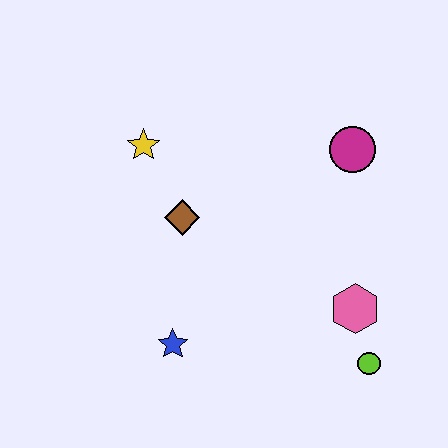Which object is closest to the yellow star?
The brown diamond is closest to the yellow star.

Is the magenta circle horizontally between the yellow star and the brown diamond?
No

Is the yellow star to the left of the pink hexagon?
Yes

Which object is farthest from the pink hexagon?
The yellow star is farthest from the pink hexagon.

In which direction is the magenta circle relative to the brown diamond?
The magenta circle is to the right of the brown diamond.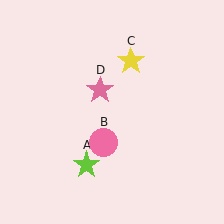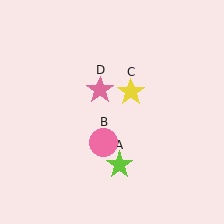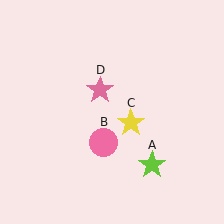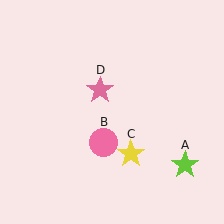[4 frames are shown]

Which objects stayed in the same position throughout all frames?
Pink circle (object B) and pink star (object D) remained stationary.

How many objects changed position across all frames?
2 objects changed position: lime star (object A), yellow star (object C).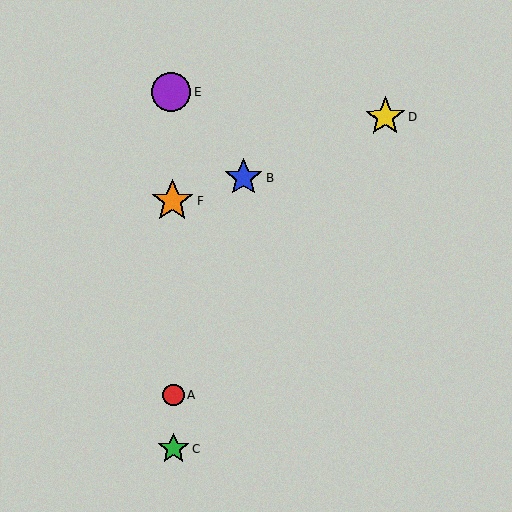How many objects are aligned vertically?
4 objects (A, C, E, F) are aligned vertically.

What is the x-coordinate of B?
Object B is at x≈243.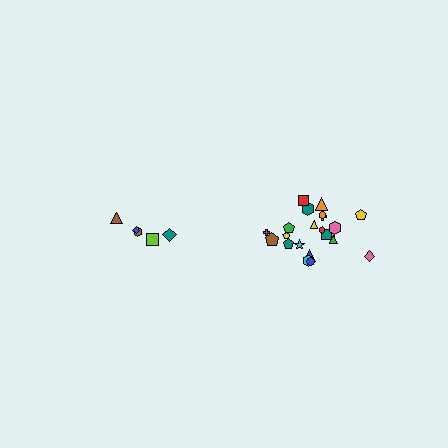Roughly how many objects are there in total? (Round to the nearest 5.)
Roughly 25 objects in total.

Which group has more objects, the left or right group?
The right group.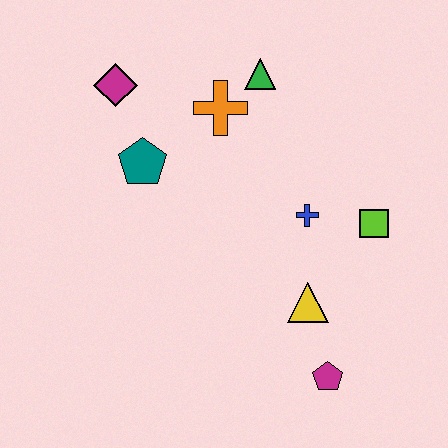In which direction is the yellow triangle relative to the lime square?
The yellow triangle is below the lime square.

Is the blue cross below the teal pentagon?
Yes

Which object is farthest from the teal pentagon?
The magenta pentagon is farthest from the teal pentagon.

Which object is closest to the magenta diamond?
The teal pentagon is closest to the magenta diamond.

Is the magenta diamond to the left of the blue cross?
Yes